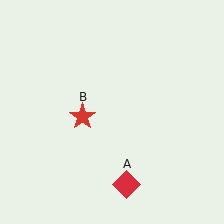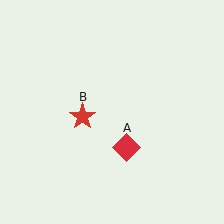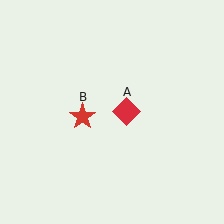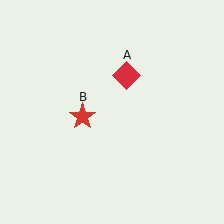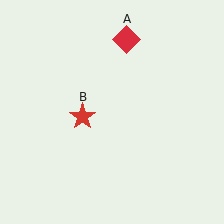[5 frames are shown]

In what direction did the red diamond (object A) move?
The red diamond (object A) moved up.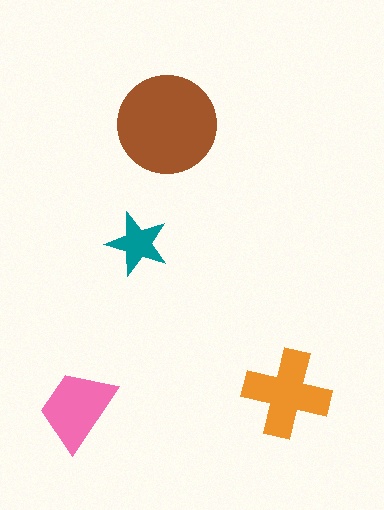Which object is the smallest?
The teal star.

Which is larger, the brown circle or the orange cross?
The brown circle.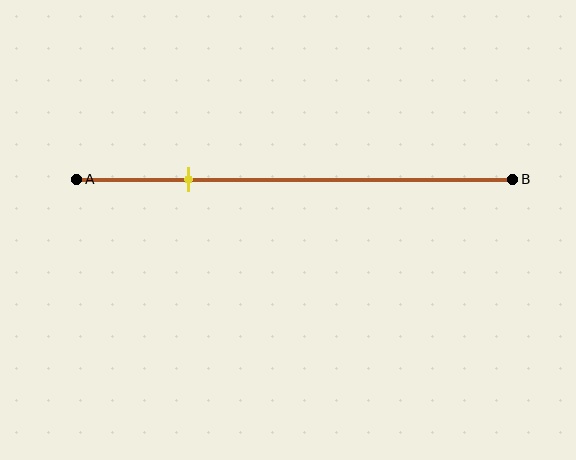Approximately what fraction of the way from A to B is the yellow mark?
The yellow mark is approximately 25% of the way from A to B.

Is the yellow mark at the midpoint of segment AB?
No, the mark is at about 25% from A, not at the 50% midpoint.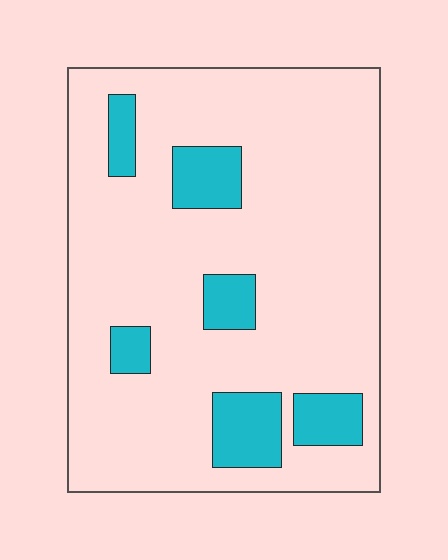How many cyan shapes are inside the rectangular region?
6.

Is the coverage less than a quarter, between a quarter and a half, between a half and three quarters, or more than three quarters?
Less than a quarter.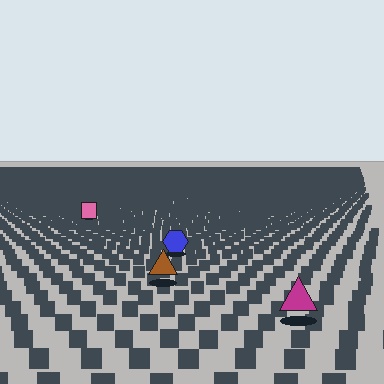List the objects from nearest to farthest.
From nearest to farthest: the magenta triangle, the brown triangle, the blue hexagon, the pink square.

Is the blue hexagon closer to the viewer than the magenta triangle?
No. The magenta triangle is closer — you can tell from the texture gradient: the ground texture is coarser near it.